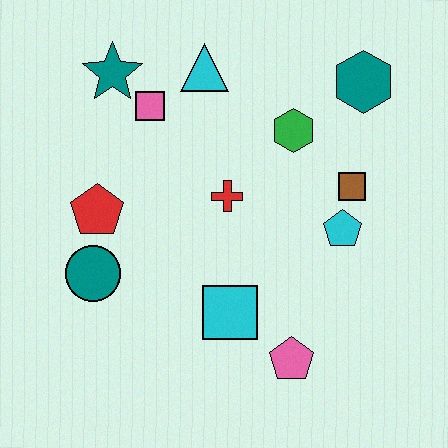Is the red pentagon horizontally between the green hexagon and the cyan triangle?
No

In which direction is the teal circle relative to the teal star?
The teal circle is below the teal star.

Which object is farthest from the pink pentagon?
The teal star is farthest from the pink pentagon.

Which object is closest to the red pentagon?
The teal circle is closest to the red pentagon.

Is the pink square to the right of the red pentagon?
Yes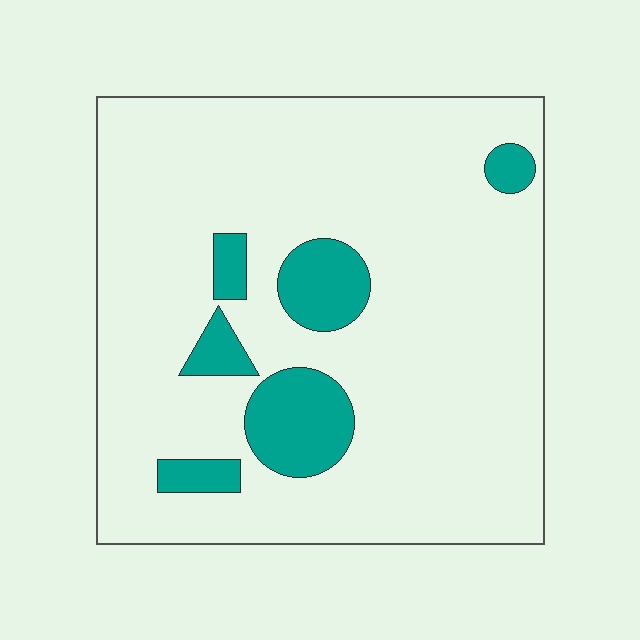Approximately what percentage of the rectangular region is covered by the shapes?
Approximately 15%.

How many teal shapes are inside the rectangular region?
6.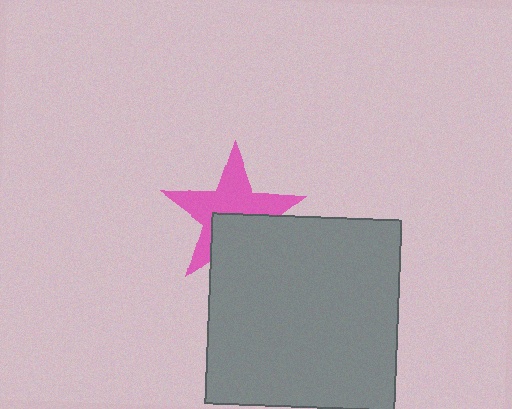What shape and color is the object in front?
The object in front is a gray square.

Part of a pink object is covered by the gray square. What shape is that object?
It is a star.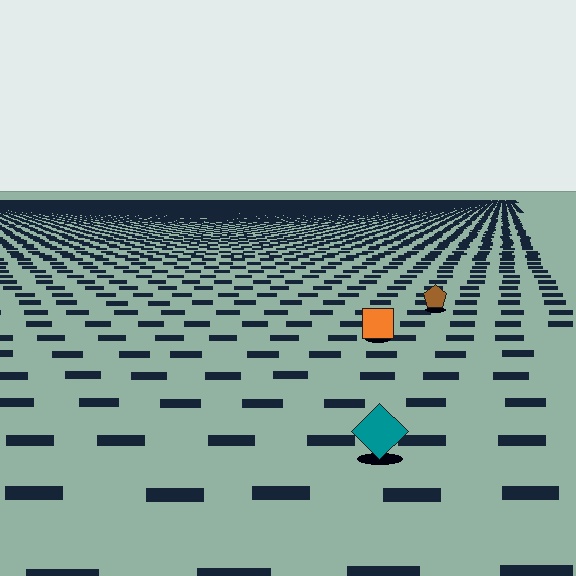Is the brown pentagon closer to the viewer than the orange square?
No. The orange square is closer — you can tell from the texture gradient: the ground texture is coarser near it.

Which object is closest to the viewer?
The teal diamond is closest. The texture marks near it are larger and more spread out.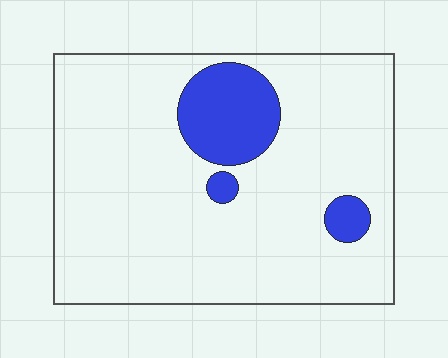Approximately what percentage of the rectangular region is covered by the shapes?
Approximately 15%.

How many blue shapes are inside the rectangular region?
3.